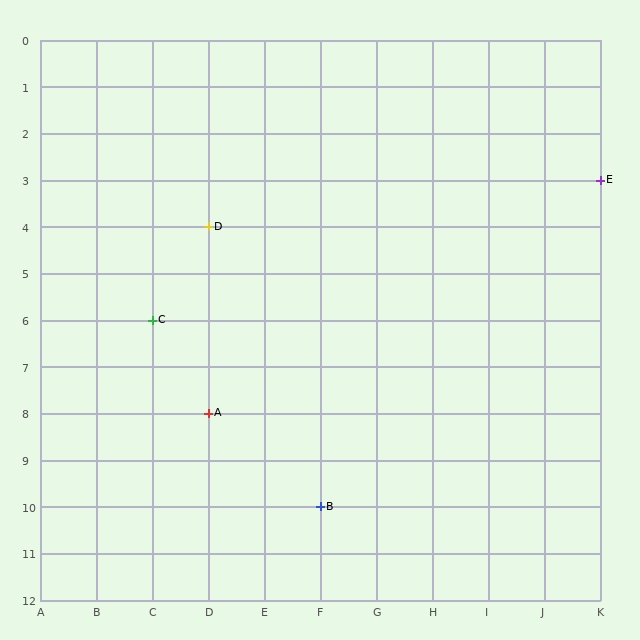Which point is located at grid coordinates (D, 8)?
Point A is at (D, 8).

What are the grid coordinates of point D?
Point D is at grid coordinates (D, 4).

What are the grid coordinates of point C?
Point C is at grid coordinates (C, 6).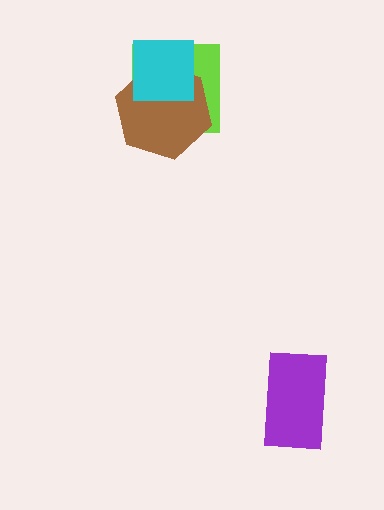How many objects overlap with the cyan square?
2 objects overlap with the cyan square.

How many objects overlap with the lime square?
2 objects overlap with the lime square.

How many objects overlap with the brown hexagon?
2 objects overlap with the brown hexagon.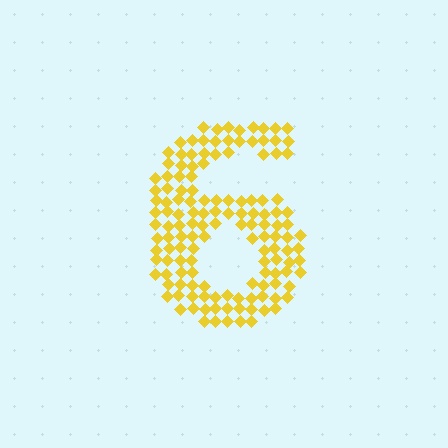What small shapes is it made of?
It is made of small diamonds.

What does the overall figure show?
The overall figure shows the digit 6.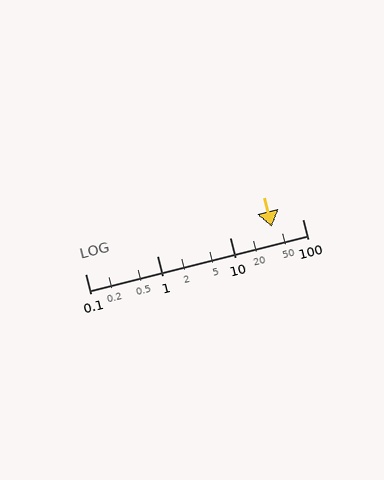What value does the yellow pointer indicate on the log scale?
The pointer indicates approximately 38.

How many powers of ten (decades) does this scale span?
The scale spans 3 decades, from 0.1 to 100.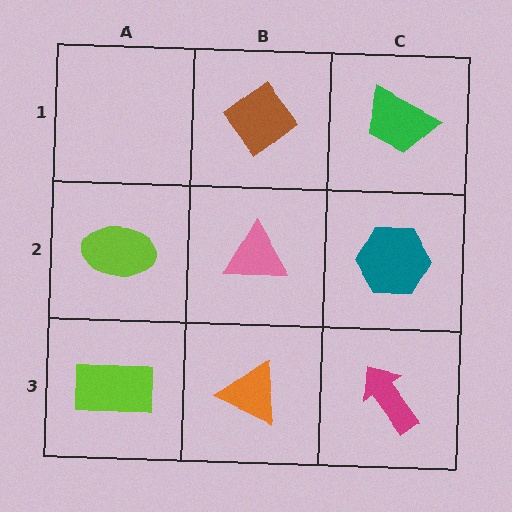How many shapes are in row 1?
2 shapes.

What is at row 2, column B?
A pink triangle.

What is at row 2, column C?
A teal hexagon.